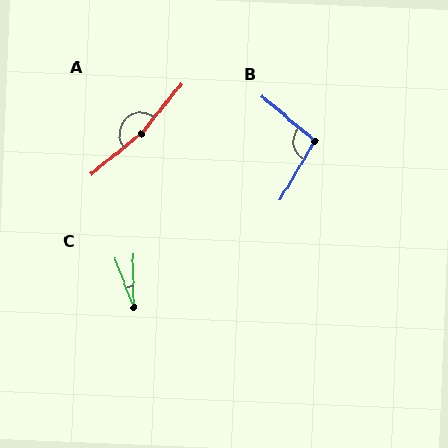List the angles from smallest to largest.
C (19°), B (100°), A (168°).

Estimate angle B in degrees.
Approximately 100 degrees.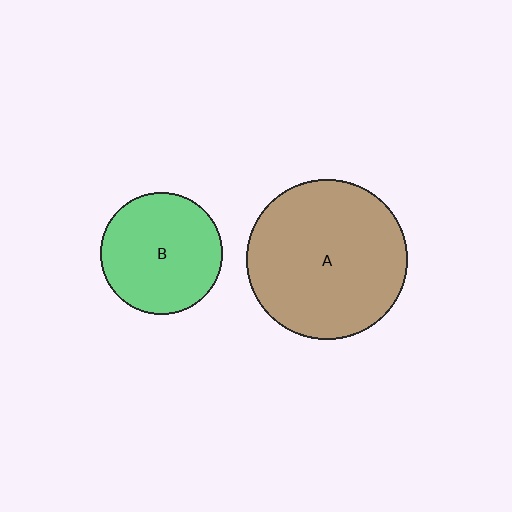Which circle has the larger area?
Circle A (brown).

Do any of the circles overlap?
No, none of the circles overlap.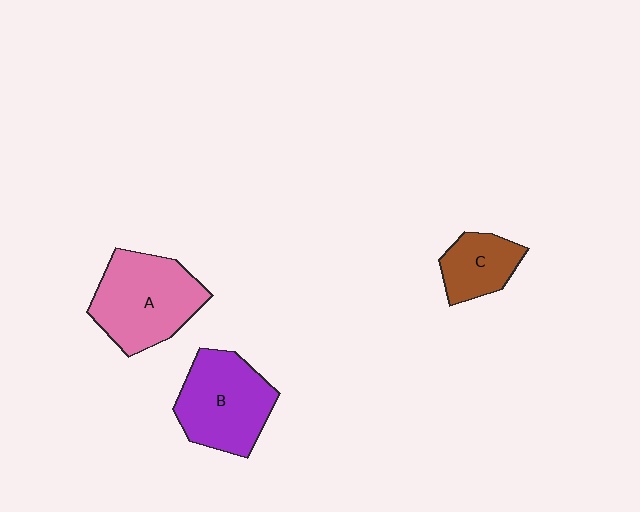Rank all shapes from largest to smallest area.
From largest to smallest: A (pink), B (purple), C (brown).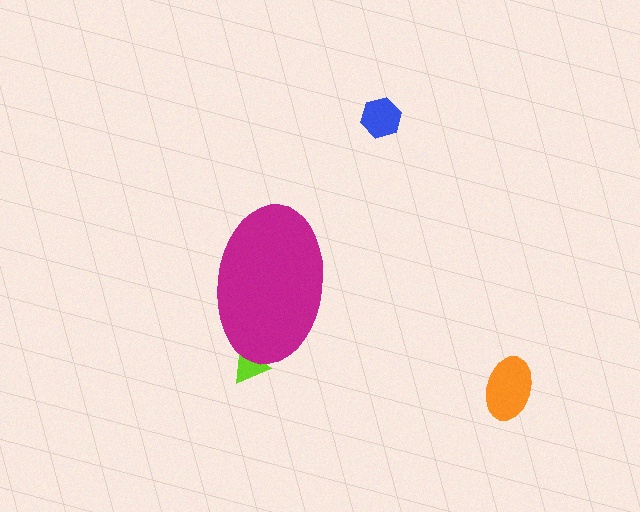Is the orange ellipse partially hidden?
No, the orange ellipse is fully visible.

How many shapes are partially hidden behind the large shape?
1 shape is partially hidden.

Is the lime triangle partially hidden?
Yes, the lime triangle is partially hidden behind the magenta ellipse.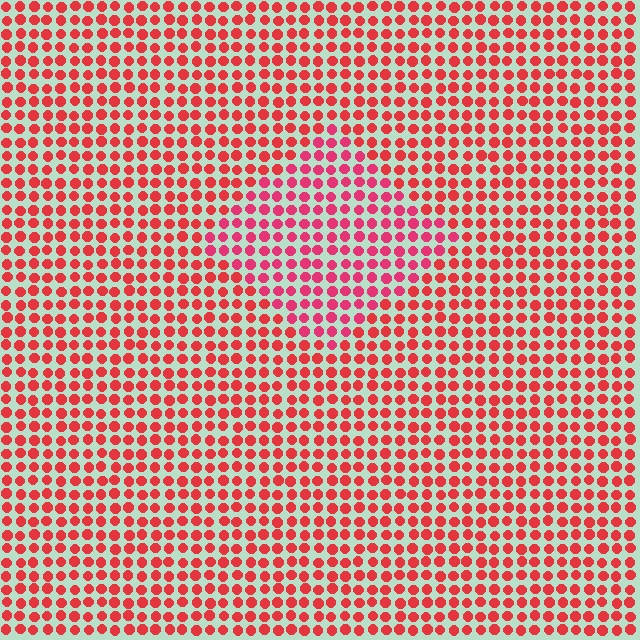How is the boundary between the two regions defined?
The boundary is defined purely by a slight shift in hue (about 19 degrees). Spacing, size, and orientation are identical on both sides.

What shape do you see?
I see a diamond.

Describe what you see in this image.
The image is filled with small red elements in a uniform arrangement. A diamond-shaped region is visible where the elements are tinted to a slightly different hue, forming a subtle color boundary.